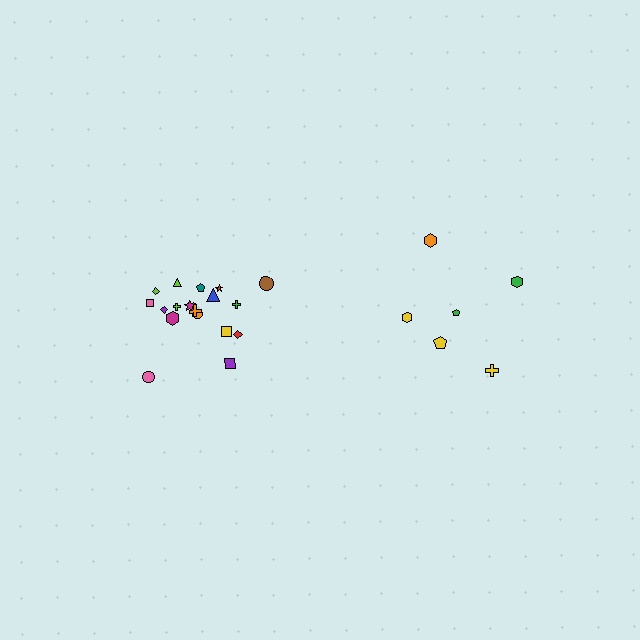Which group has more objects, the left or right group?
The left group.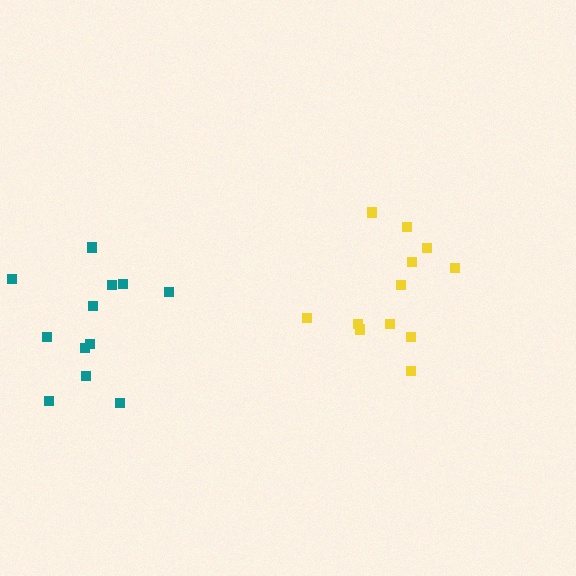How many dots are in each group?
Group 1: 12 dots, Group 2: 12 dots (24 total).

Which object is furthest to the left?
The teal cluster is leftmost.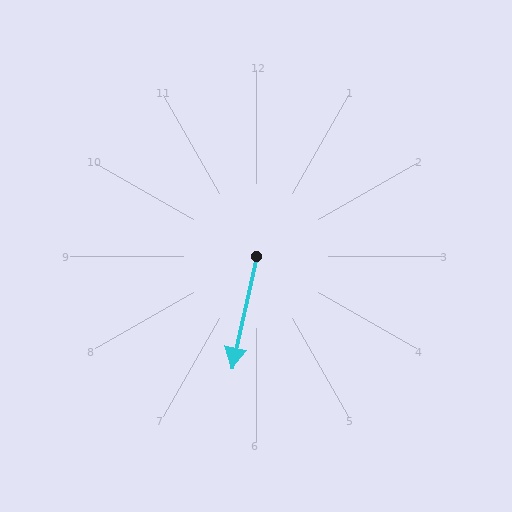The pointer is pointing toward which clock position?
Roughly 6 o'clock.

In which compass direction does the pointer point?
South.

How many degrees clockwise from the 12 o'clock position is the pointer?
Approximately 192 degrees.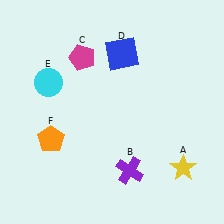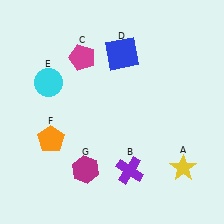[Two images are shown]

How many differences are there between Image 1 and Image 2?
There is 1 difference between the two images.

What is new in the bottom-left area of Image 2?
A magenta hexagon (G) was added in the bottom-left area of Image 2.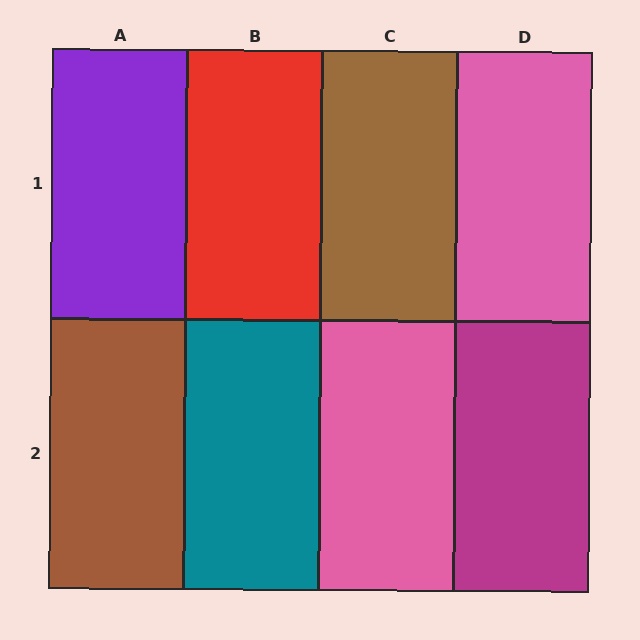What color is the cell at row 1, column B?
Red.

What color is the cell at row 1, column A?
Purple.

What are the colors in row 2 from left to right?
Brown, teal, pink, magenta.